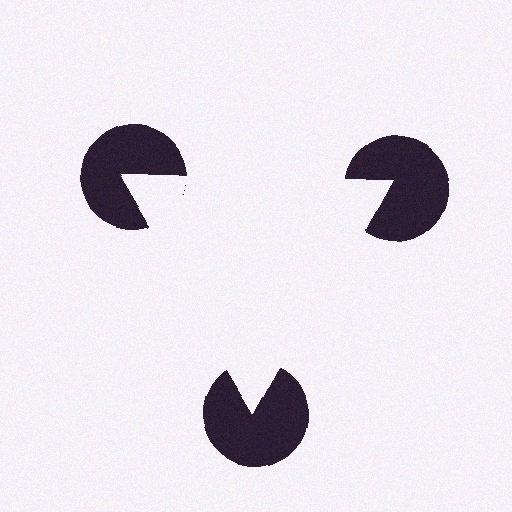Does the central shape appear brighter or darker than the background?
It typically appears slightly brighter than the background, even though no actual brightness change is drawn.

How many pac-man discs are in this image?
There are 3 — one at each vertex of the illusory triangle.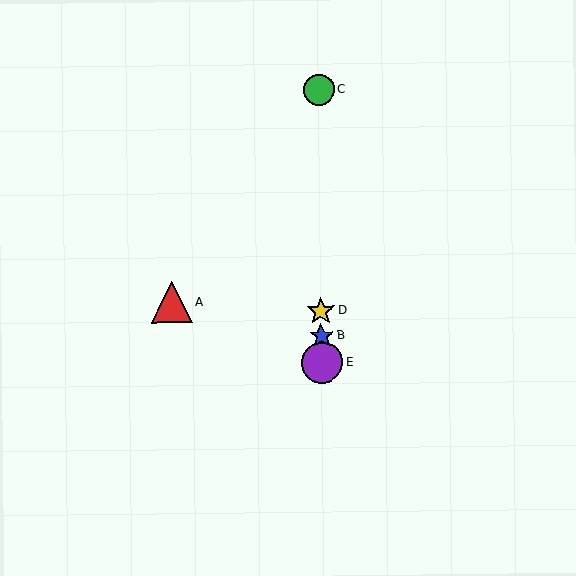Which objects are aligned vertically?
Objects B, C, D, E are aligned vertically.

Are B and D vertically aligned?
Yes, both are at x≈321.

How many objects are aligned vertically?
4 objects (B, C, D, E) are aligned vertically.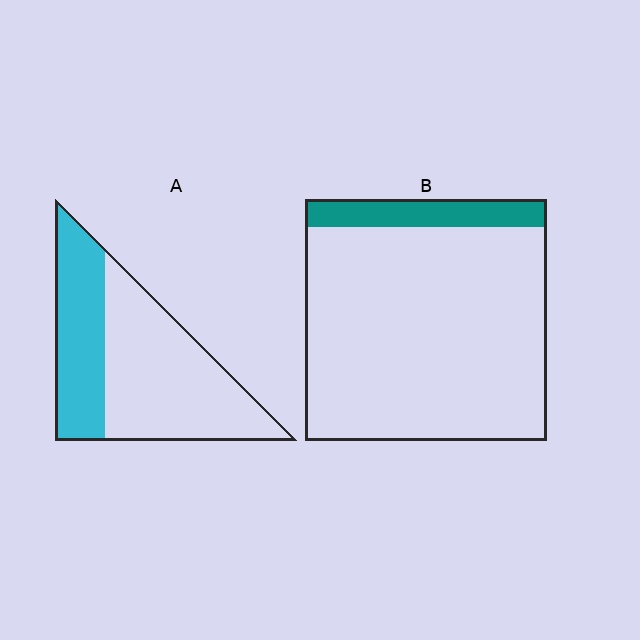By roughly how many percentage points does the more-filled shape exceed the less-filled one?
By roughly 25 percentage points (A over B).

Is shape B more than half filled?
No.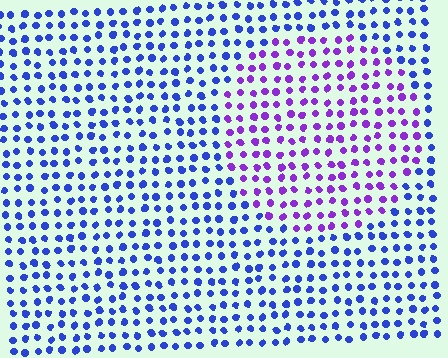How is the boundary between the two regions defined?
The boundary is defined purely by a slight shift in hue (about 45 degrees). Spacing, size, and orientation are identical on both sides.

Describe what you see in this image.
The image is filled with small blue elements in a uniform arrangement. A circle-shaped region is visible where the elements are tinted to a slightly different hue, forming a subtle color boundary.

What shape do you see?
I see a circle.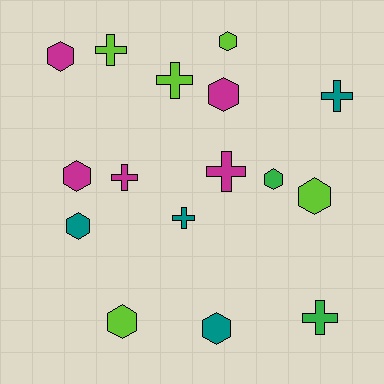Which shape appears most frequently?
Hexagon, with 9 objects.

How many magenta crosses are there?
There are 2 magenta crosses.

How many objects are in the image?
There are 16 objects.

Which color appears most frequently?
Magenta, with 5 objects.